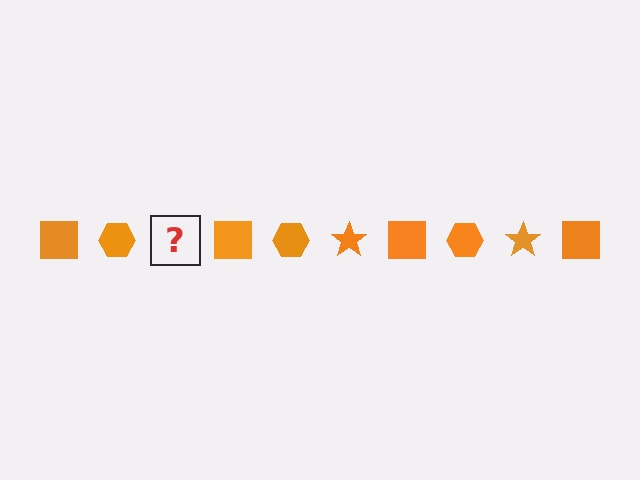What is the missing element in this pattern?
The missing element is an orange star.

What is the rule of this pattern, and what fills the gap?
The rule is that the pattern cycles through square, hexagon, star shapes in orange. The gap should be filled with an orange star.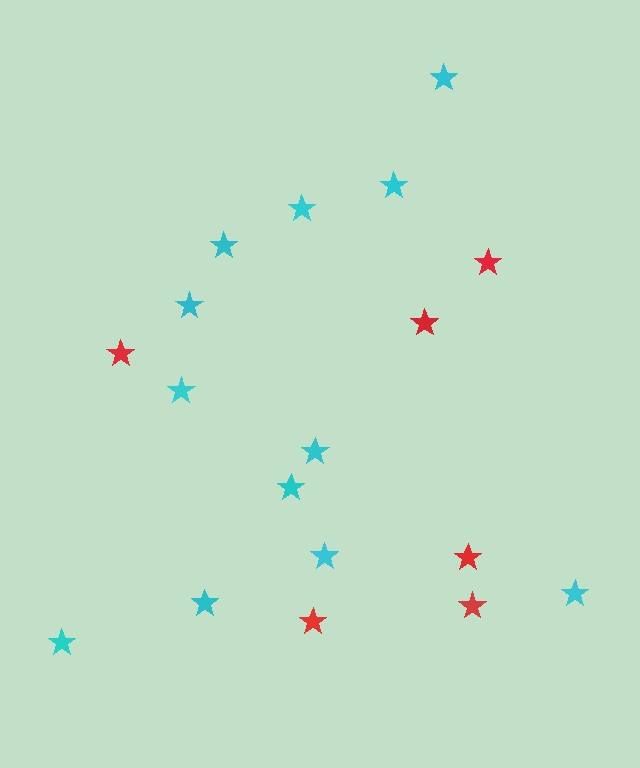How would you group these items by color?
There are 2 groups: one group of cyan stars (12) and one group of red stars (6).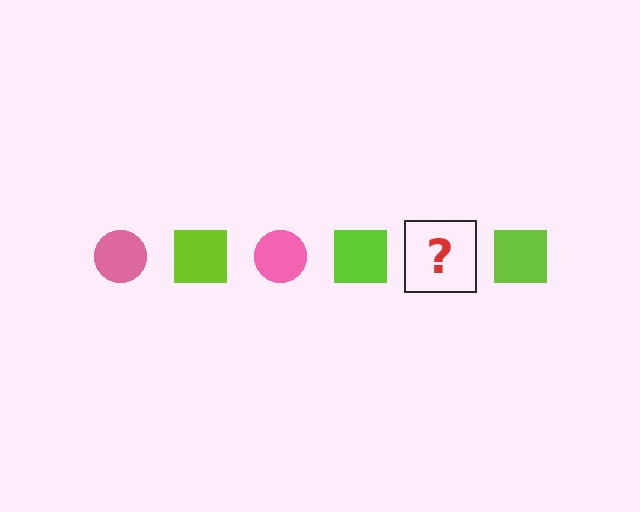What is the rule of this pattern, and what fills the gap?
The rule is that the pattern alternates between pink circle and lime square. The gap should be filled with a pink circle.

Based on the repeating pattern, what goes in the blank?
The blank should be a pink circle.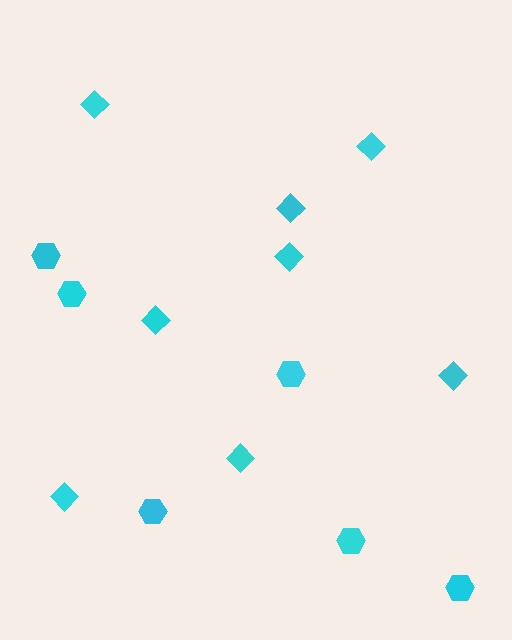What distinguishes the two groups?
There are 2 groups: one group of diamonds (8) and one group of hexagons (6).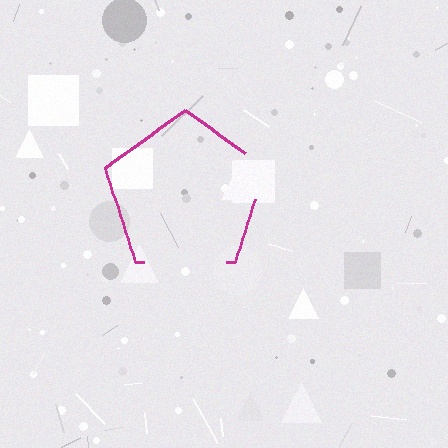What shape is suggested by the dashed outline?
The dashed outline suggests a pentagon.